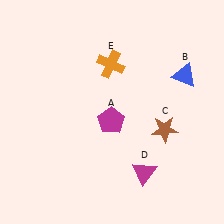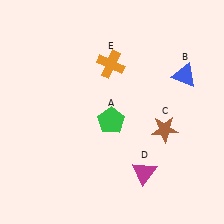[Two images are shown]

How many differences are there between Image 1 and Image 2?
There is 1 difference between the two images.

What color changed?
The pentagon (A) changed from magenta in Image 1 to green in Image 2.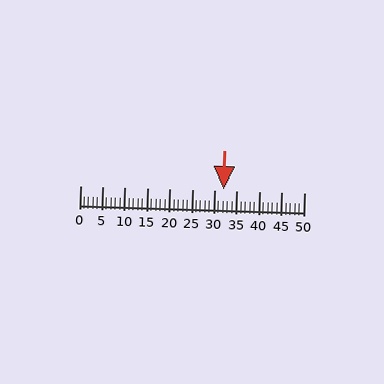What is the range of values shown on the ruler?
The ruler shows values from 0 to 50.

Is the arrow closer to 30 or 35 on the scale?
The arrow is closer to 30.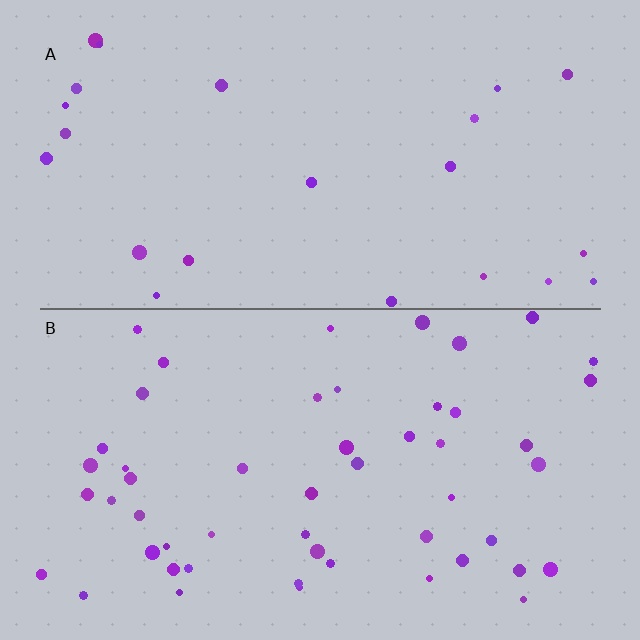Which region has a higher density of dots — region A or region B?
B (the bottom).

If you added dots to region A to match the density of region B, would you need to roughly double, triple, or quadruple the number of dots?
Approximately double.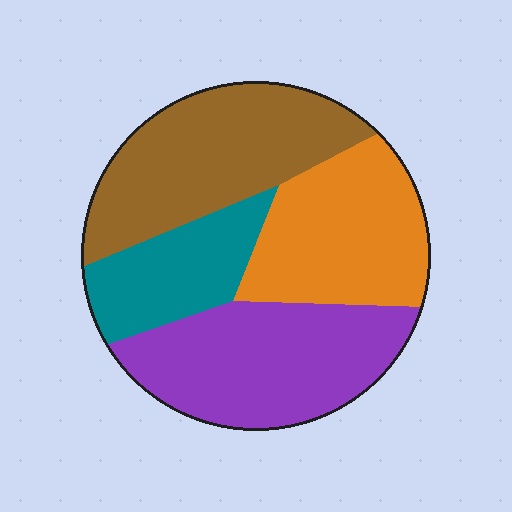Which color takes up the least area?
Teal, at roughly 15%.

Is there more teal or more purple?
Purple.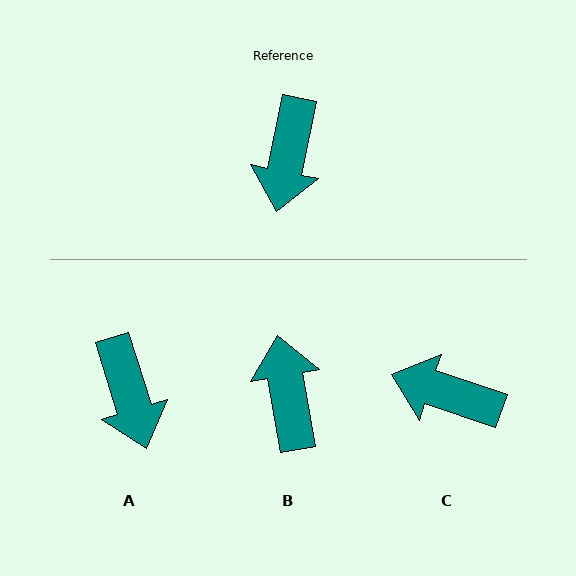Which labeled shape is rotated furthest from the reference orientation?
B, about 158 degrees away.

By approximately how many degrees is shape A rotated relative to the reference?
Approximately 29 degrees counter-clockwise.